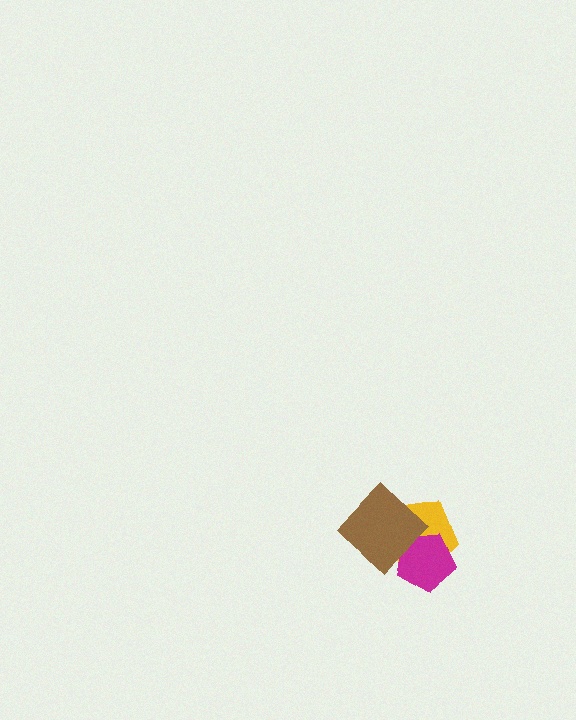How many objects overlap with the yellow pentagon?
2 objects overlap with the yellow pentagon.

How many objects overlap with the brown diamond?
2 objects overlap with the brown diamond.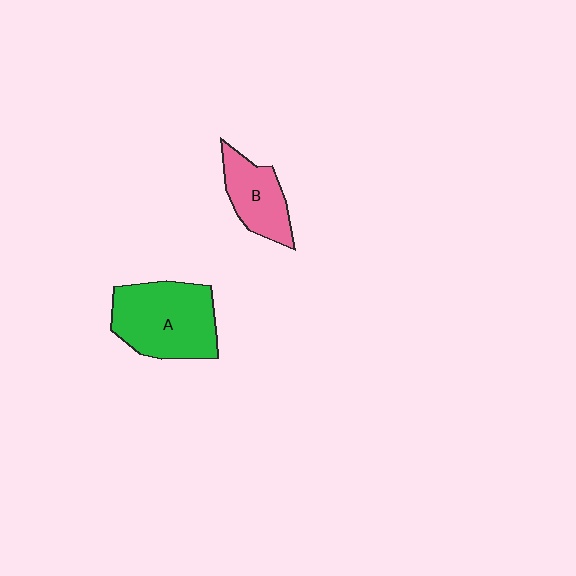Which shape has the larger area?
Shape A (green).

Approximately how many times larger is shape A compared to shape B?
Approximately 1.7 times.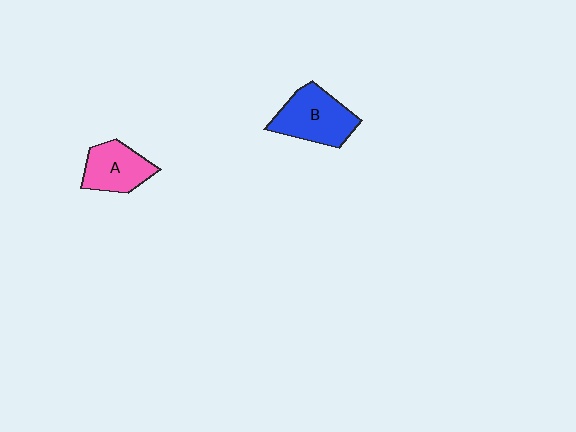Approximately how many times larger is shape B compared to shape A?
Approximately 1.3 times.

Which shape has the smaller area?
Shape A (pink).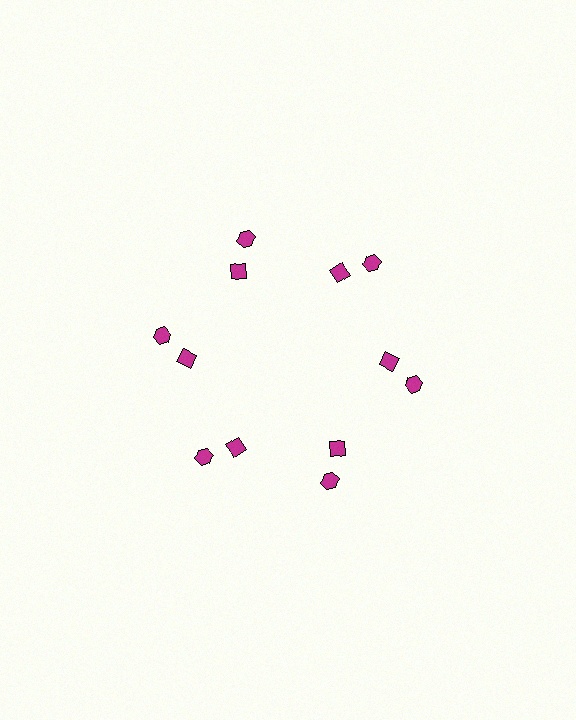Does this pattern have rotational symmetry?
Yes, this pattern has 6-fold rotational symmetry. It looks the same after rotating 60 degrees around the center.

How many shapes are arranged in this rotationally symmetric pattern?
There are 12 shapes, arranged in 6 groups of 2.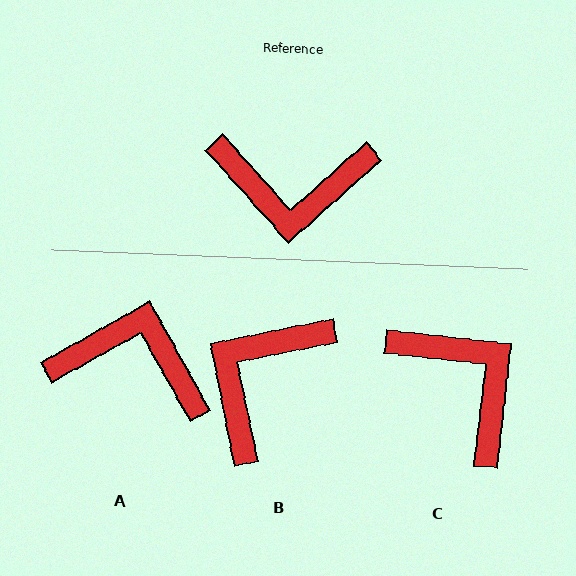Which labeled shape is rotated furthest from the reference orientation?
A, about 167 degrees away.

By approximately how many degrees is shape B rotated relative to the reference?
Approximately 120 degrees clockwise.